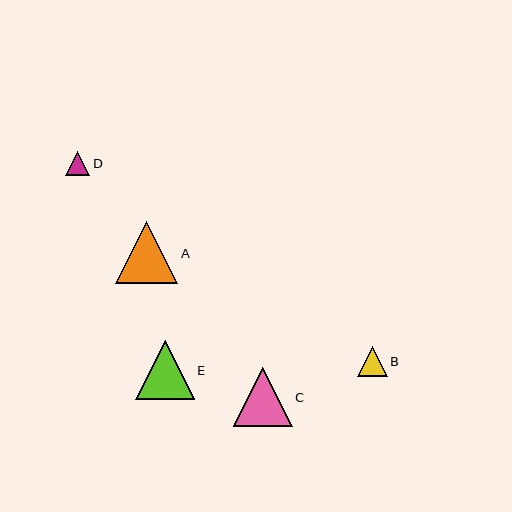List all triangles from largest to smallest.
From largest to smallest: A, C, E, B, D.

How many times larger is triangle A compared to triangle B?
Triangle A is approximately 2.1 times the size of triangle B.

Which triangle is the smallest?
Triangle D is the smallest with a size of approximately 24 pixels.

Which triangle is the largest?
Triangle A is the largest with a size of approximately 62 pixels.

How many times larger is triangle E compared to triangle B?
Triangle E is approximately 2.0 times the size of triangle B.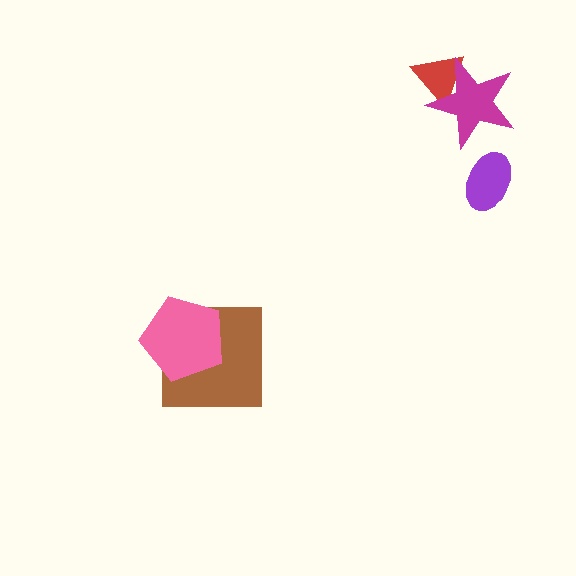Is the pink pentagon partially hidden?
No, no other shape covers it.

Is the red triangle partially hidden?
Yes, it is partially covered by another shape.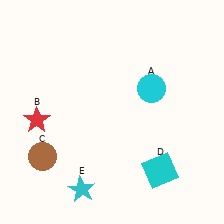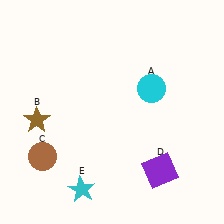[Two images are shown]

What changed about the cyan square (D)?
In Image 1, D is cyan. In Image 2, it changed to purple.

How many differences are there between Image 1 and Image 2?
There are 2 differences between the two images.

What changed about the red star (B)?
In Image 1, B is red. In Image 2, it changed to brown.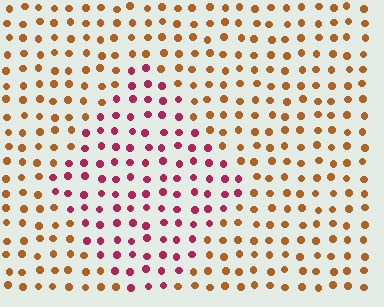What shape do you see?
I see a diamond.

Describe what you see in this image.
The image is filled with small brown elements in a uniform arrangement. A diamond-shaped region is visible where the elements are tinted to a slightly different hue, forming a subtle color boundary.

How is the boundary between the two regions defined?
The boundary is defined purely by a slight shift in hue (about 51 degrees). Spacing, size, and orientation are identical on both sides.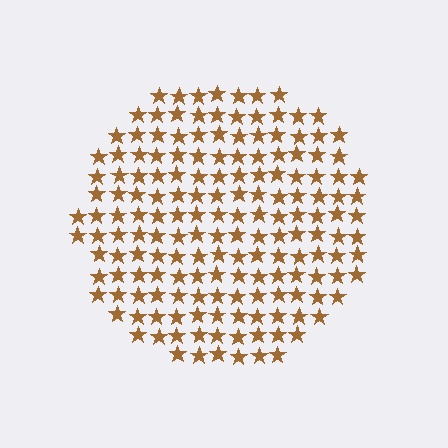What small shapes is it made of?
It is made of small stars.